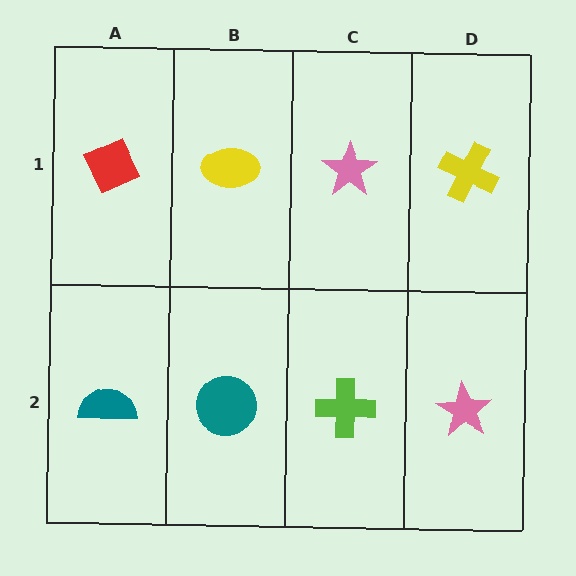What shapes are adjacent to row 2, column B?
A yellow ellipse (row 1, column B), a teal semicircle (row 2, column A), a lime cross (row 2, column C).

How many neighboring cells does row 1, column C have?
3.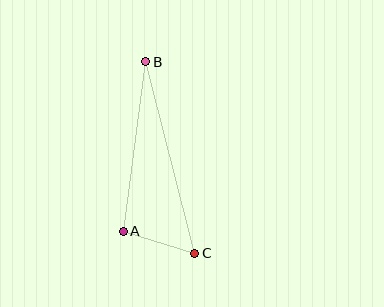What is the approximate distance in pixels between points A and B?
The distance between A and B is approximately 171 pixels.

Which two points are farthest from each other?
Points B and C are farthest from each other.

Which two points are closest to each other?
Points A and C are closest to each other.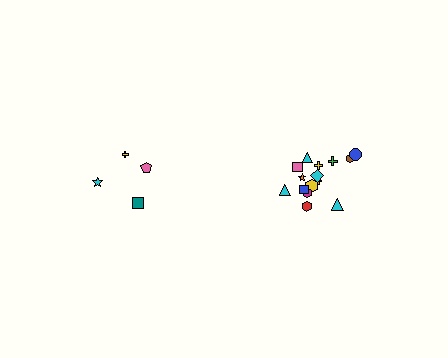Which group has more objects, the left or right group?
The right group.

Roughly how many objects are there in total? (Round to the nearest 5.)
Roughly 20 objects in total.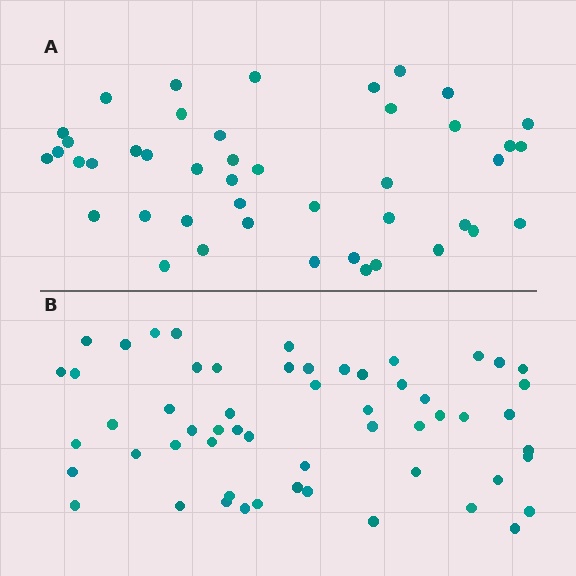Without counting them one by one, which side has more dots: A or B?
Region B (the bottom region) has more dots.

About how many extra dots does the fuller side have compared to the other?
Region B has roughly 12 or so more dots than region A.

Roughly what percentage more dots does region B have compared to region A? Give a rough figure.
About 25% more.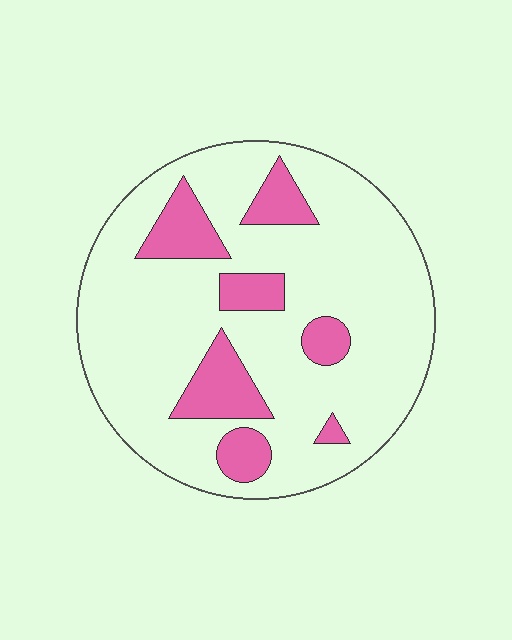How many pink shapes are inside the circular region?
7.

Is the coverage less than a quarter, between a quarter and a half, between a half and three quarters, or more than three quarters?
Less than a quarter.